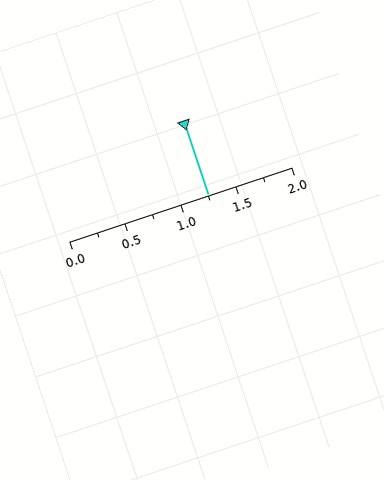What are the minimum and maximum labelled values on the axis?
The axis runs from 0.0 to 2.0.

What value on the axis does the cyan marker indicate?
The marker indicates approximately 1.25.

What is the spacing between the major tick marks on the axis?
The major ticks are spaced 0.5 apart.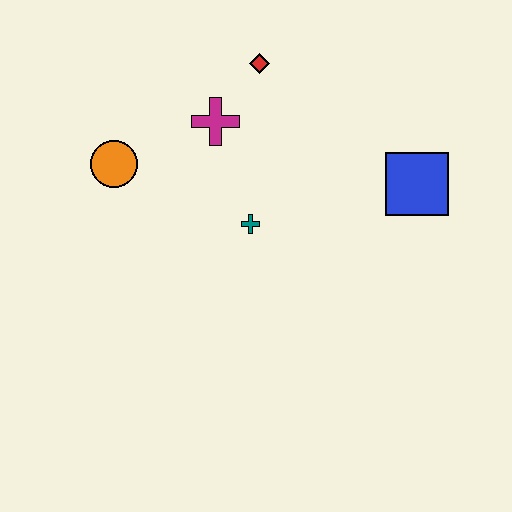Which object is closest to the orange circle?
The magenta cross is closest to the orange circle.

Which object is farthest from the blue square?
The orange circle is farthest from the blue square.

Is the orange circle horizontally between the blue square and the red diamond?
No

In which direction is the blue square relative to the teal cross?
The blue square is to the right of the teal cross.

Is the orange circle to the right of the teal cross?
No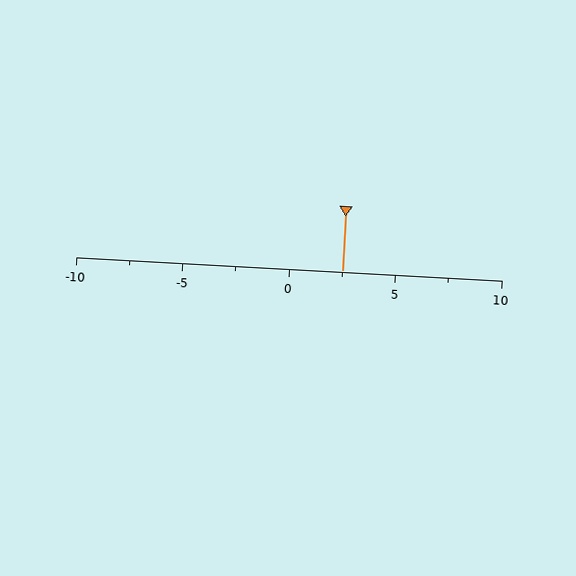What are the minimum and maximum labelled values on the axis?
The axis runs from -10 to 10.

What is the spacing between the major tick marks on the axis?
The major ticks are spaced 5 apart.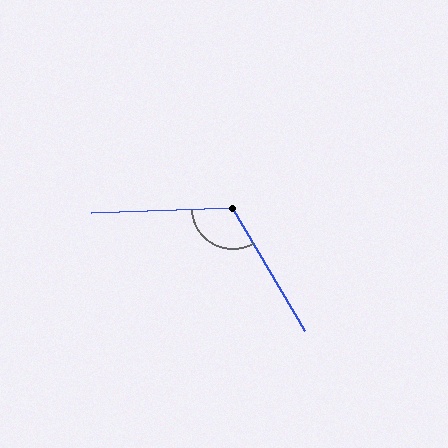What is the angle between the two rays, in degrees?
Approximately 119 degrees.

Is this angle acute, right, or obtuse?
It is obtuse.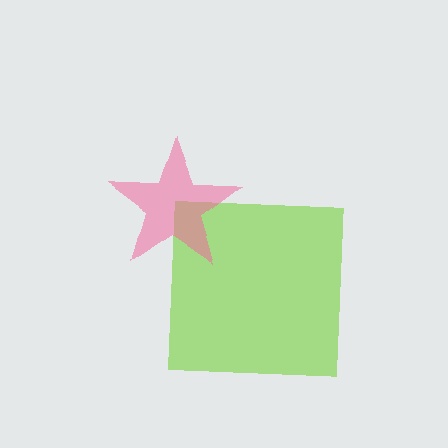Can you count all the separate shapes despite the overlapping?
Yes, there are 2 separate shapes.